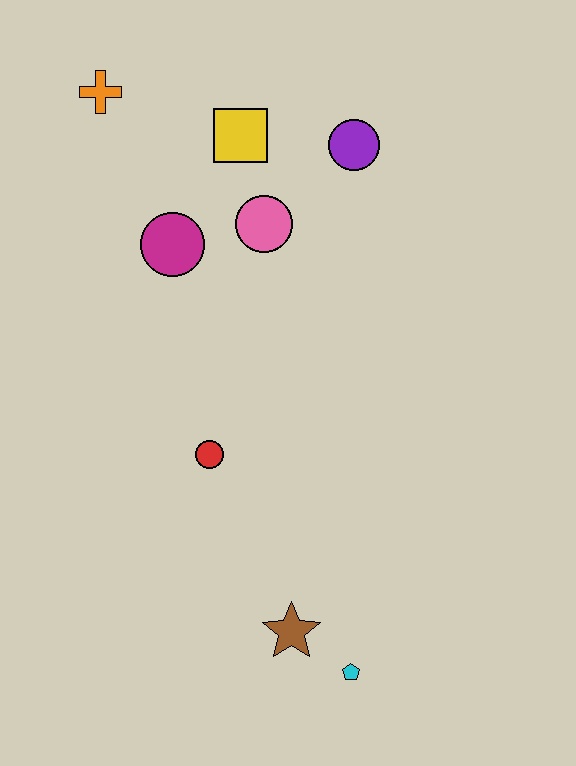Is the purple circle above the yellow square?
No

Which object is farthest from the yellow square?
The cyan pentagon is farthest from the yellow square.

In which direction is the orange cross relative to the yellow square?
The orange cross is to the left of the yellow square.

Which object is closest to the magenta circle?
The pink circle is closest to the magenta circle.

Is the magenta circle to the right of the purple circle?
No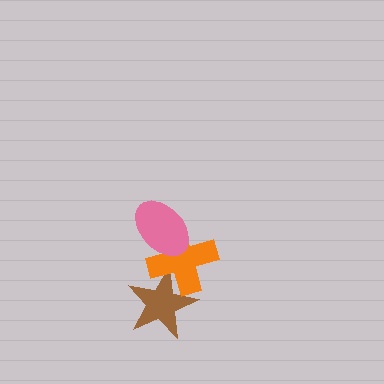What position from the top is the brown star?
The brown star is 3rd from the top.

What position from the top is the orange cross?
The orange cross is 2nd from the top.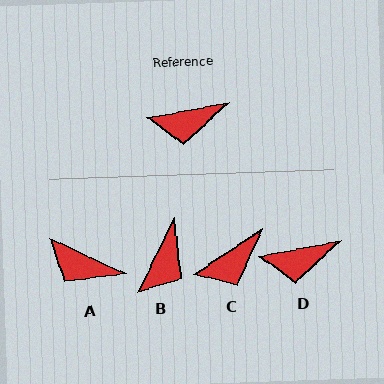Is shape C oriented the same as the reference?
No, it is off by about 23 degrees.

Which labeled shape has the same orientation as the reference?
D.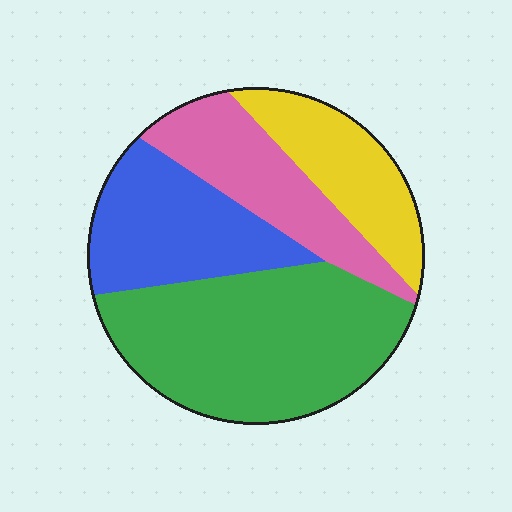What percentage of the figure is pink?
Pink covers roughly 20% of the figure.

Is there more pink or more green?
Green.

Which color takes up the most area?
Green, at roughly 40%.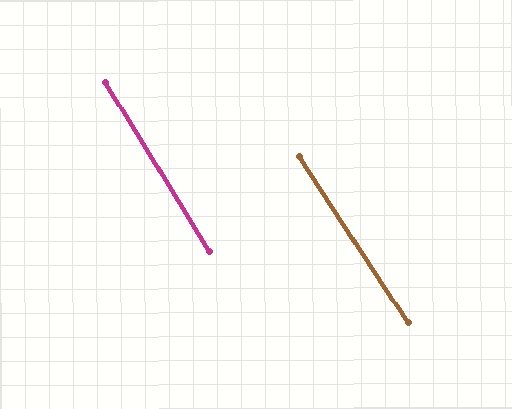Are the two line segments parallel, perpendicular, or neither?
Parallel — their directions differ by only 1.7°.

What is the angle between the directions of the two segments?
Approximately 2 degrees.